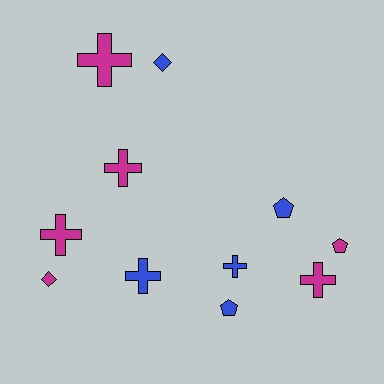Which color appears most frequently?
Magenta, with 6 objects.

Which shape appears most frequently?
Cross, with 6 objects.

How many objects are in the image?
There are 11 objects.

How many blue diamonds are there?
There is 1 blue diamond.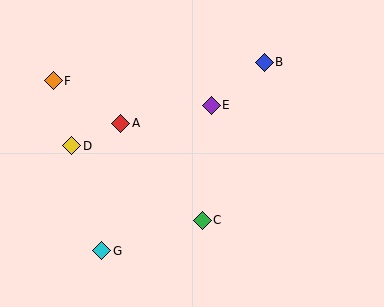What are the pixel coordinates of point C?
Point C is at (202, 220).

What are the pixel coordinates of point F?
Point F is at (53, 81).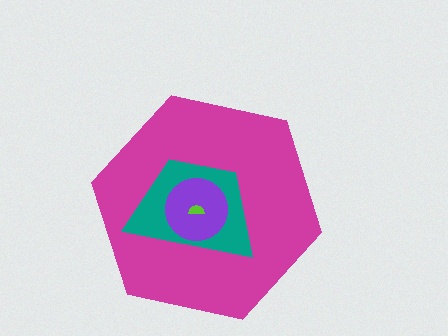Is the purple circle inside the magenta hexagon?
Yes.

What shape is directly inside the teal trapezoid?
The purple circle.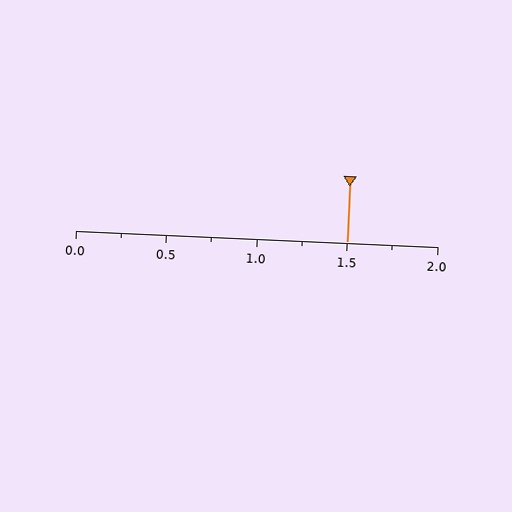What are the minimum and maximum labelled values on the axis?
The axis runs from 0.0 to 2.0.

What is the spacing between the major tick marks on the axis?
The major ticks are spaced 0.5 apart.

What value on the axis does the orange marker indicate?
The marker indicates approximately 1.5.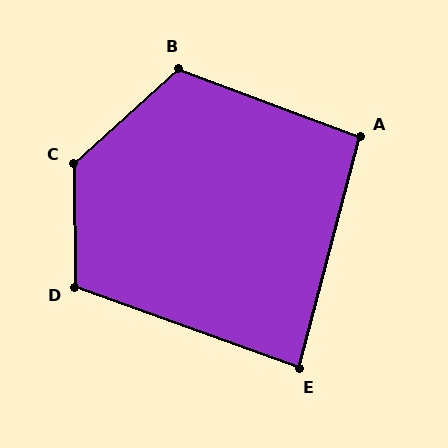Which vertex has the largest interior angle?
C, at approximately 132 degrees.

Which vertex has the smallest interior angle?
E, at approximately 85 degrees.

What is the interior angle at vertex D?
Approximately 110 degrees (obtuse).